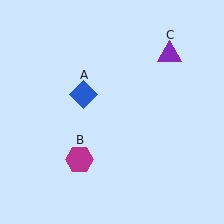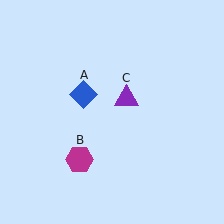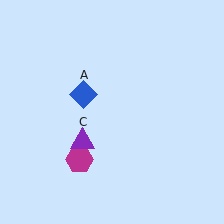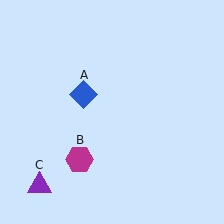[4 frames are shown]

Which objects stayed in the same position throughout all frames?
Blue diamond (object A) and magenta hexagon (object B) remained stationary.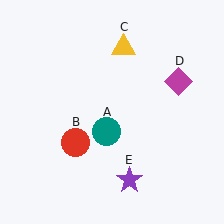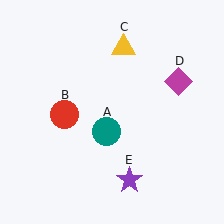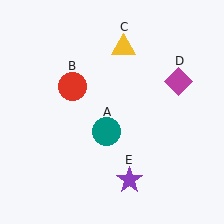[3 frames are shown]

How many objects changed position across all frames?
1 object changed position: red circle (object B).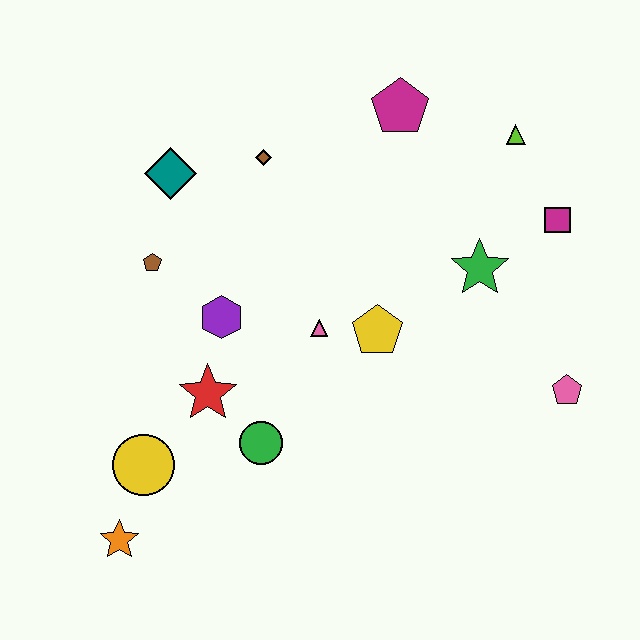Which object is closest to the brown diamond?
The teal diamond is closest to the brown diamond.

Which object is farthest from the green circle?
The lime triangle is farthest from the green circle.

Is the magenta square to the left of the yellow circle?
No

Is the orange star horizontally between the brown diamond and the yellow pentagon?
No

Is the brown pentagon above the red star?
Yes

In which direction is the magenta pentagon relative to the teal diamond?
The magenta pentagon is to the right of the teal diamond.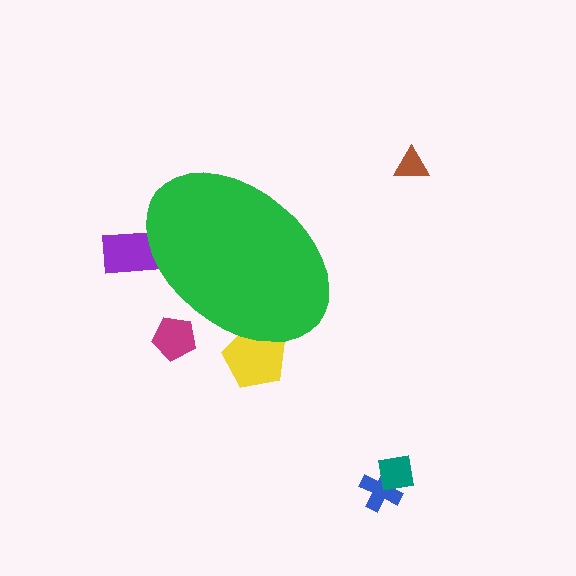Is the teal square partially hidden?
No, the teal square is fully visible.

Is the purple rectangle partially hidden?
Yes, the purple rectangle is partially hidden behind the green ellipse.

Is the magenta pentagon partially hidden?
Yes, the magenta pentagon is partially hidden behind the green ellipse.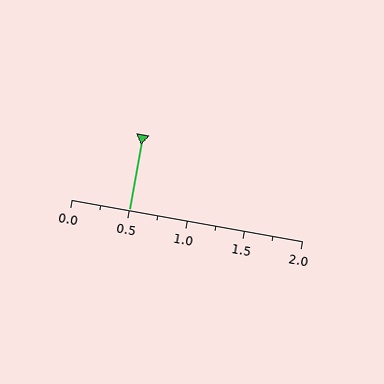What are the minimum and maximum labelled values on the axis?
The axis runs from 0.0 to 2.0.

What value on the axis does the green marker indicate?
The marker indicates approximately 0.5.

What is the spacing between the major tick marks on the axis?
The major ticks are spaced 0.5 apart.